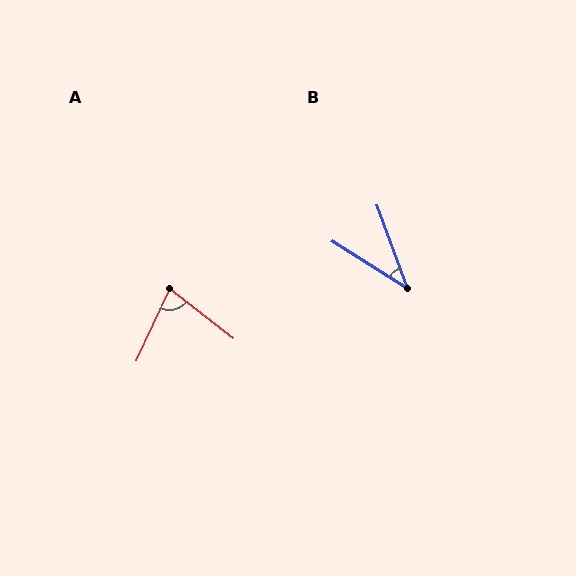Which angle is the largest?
A, at approximately 77 degrees.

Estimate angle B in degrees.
Approximately 38 degrees.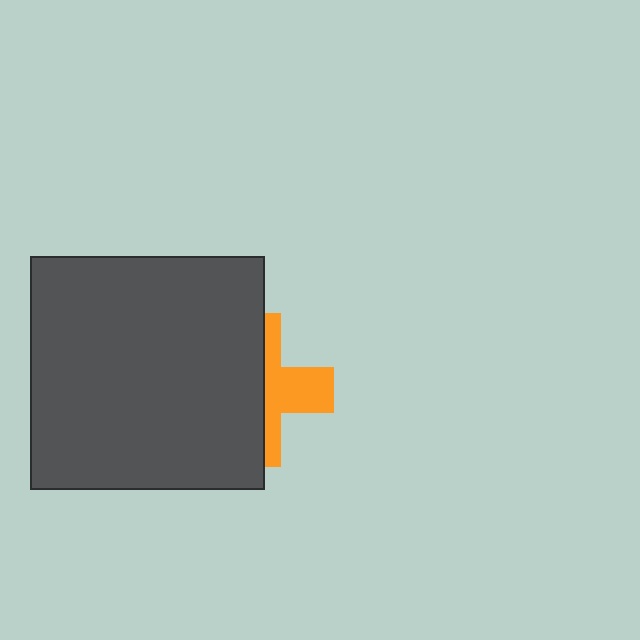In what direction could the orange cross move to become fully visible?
The orange cross could move right. That would shift it out from behind the dark gray square entirely.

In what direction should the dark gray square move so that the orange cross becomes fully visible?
The dark gray square should move left. That is the shortest direction to clear the overlap and leave the orange cross fully visible.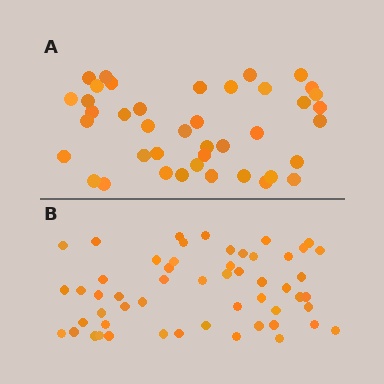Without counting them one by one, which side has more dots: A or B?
Region B (the bottom region) has more dots.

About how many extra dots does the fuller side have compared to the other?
Region B has approximately 15 more dots than region A.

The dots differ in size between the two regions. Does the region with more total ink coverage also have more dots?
No. Region A has more total ink coverage because its dots are larger, but region B actually contains more individual dots. Total area can be misleading — the number of items is what matters here.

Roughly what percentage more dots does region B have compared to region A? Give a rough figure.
About 30% more.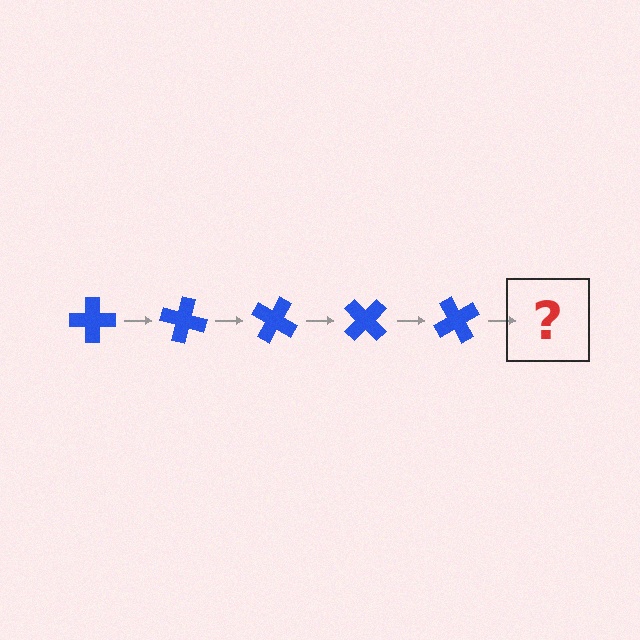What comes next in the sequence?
The next element should be a blue cross rotated 75 degrees.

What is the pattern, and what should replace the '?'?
The pattern is that the cross rotates 15 degrees each step. The '?' should be a blue cross rotated 75 degrees.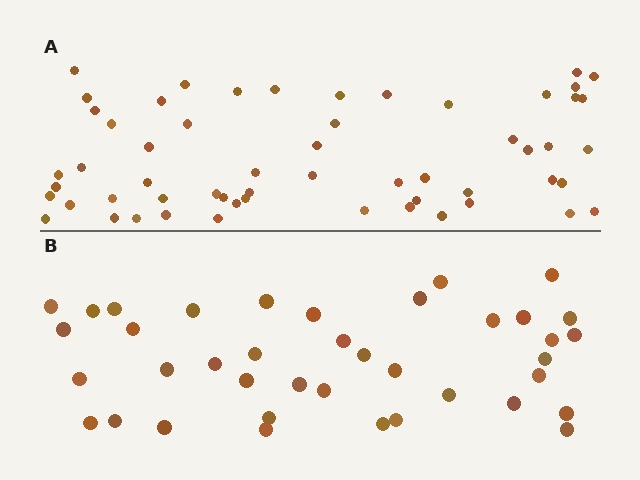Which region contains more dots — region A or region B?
Region A (the top region) has more dots.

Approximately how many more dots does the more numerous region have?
Region A has approximately 20 more dots than region B.